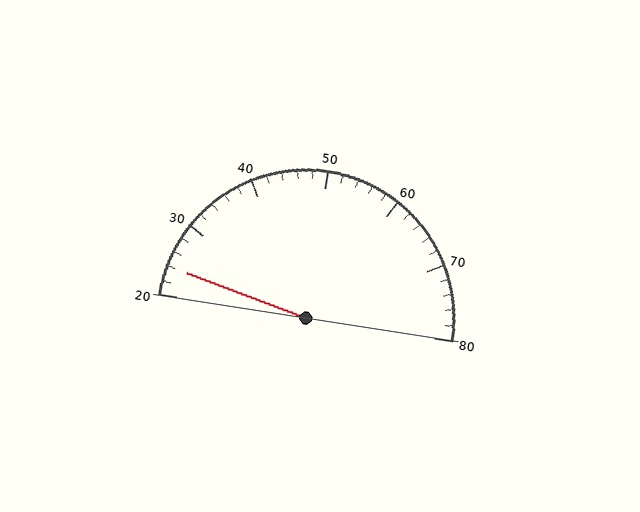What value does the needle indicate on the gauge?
The needle indicates approximately 24.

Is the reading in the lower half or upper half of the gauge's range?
The reading is in the lower half of the range (20 to 80).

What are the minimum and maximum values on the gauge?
The gauge ranges from 20 to 80.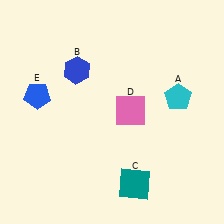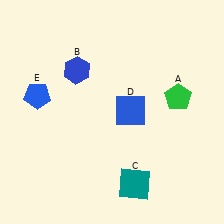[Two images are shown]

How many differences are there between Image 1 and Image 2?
There are 2 differences between the two images.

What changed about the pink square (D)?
In Image 1, D is pink. In Image 2, it changed to blue.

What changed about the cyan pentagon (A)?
In Image 1, A is cyan. In Image 2, it changed to green.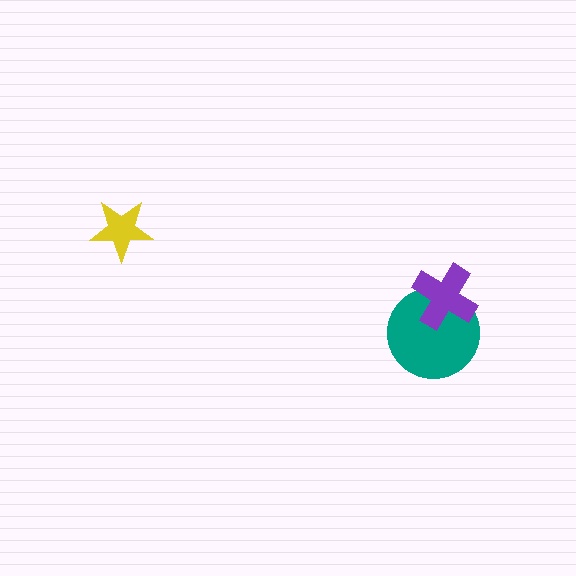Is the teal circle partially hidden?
Yes, it is partially covered by another shape.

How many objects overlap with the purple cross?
1 object overlaps with the purple cross.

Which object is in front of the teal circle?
The purple cross is in front of the teal circle.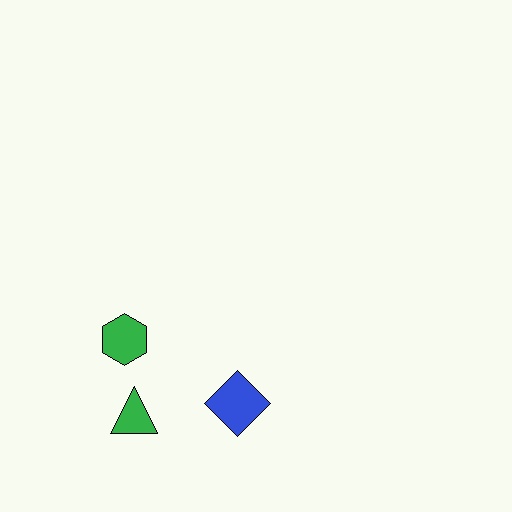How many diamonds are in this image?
There is 1 diamond.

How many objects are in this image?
There are 3 objects.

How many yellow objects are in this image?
There are no yellow objects.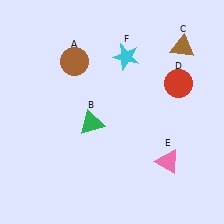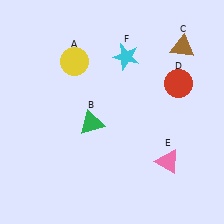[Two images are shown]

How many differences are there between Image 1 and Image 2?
There is 1 difference between the two images.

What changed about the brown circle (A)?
In Image 1, A is brown. In Image 2, it changed to yellow.